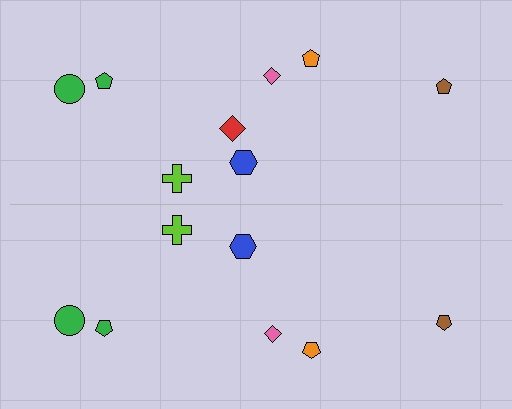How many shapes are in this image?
There are 15 shapes in this image.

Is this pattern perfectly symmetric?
No, the pattern is not perfectly symmetric. A red diamond is missing from the bottom side.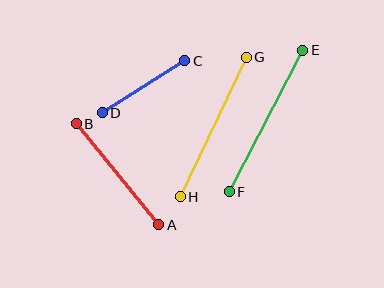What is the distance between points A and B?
The distance is approximately 131 pixels.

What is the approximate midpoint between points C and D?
The midpoint is at approximately (143, 87) pixels.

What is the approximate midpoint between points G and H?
The midpoint is at approximately (213, 127) pixels.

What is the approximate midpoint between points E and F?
The midpoint is at approximately (266, 121) pixels.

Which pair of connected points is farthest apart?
Points E and F are farthest apart.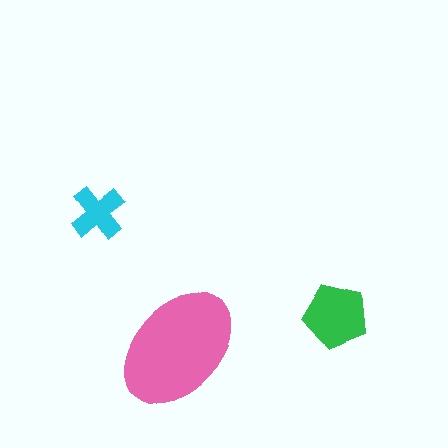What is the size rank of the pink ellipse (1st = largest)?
1st.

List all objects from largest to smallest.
The pink ellipse, the green pentagon, the cyan cross.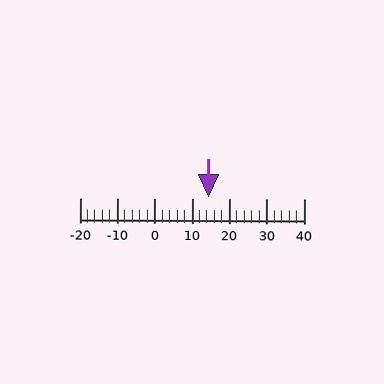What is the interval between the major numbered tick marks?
The major tick marks are spaced 10 units apart.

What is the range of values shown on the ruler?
The ruler shows values from -20 to 40.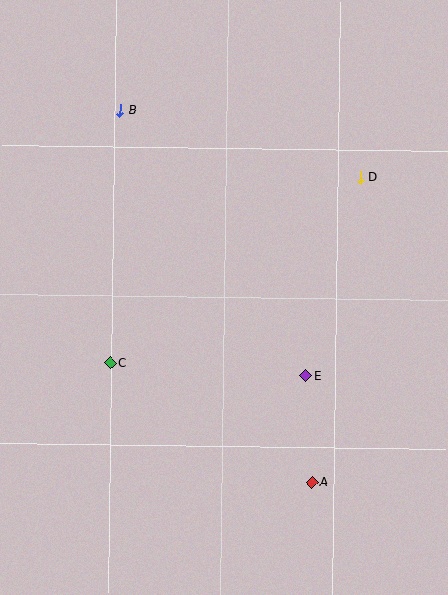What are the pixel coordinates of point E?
Point E is at (306, 376).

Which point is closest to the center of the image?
Point E at (306, 376) is closest to the center.